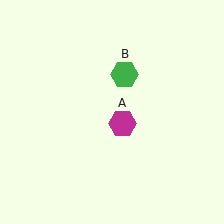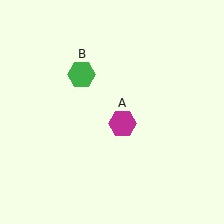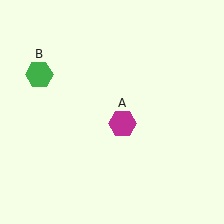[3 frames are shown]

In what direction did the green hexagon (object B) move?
The green hexagon (object B) moved left.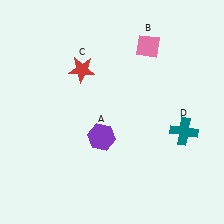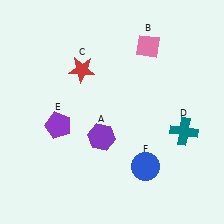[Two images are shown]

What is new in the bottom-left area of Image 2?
A purple pentagon (E) was added in the bottom-left area of Image 2.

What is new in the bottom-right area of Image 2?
A blue circle (F) was added in the bottom-right area of Image 2.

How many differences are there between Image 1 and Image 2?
There are 2 differences between the two images.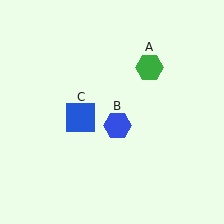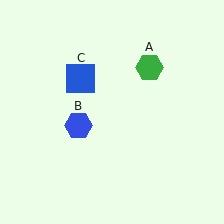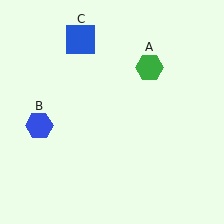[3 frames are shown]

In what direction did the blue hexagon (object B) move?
The blue hexagon (object B) moved left.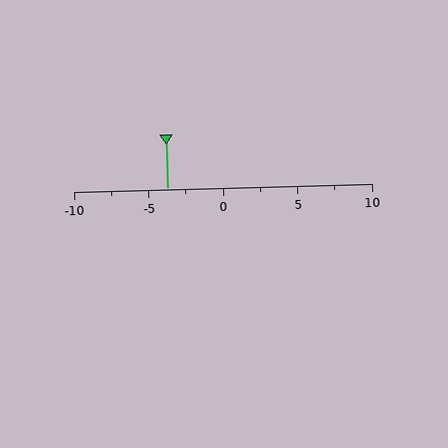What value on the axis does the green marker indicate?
The marker indicates approximately -3.8.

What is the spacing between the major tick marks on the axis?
The major ticks are spaced 5 apart.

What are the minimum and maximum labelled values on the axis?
The axis runs from -10 to 10.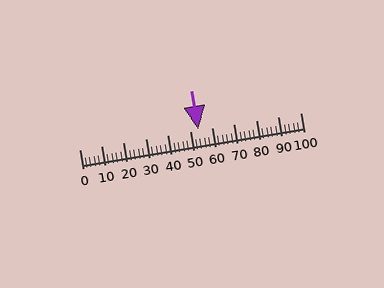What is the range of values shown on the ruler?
The ruler shows values from 0 to 100.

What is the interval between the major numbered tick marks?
The major tick marks are spaced 10 units apart.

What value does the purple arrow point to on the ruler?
The purple arrow points to approximately 54.